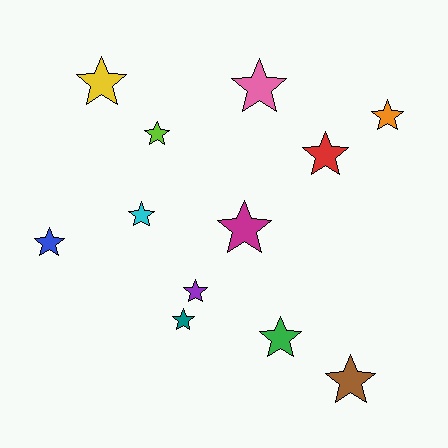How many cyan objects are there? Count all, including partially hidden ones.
There is 1 cyan object.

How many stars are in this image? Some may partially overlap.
There are 12 stars.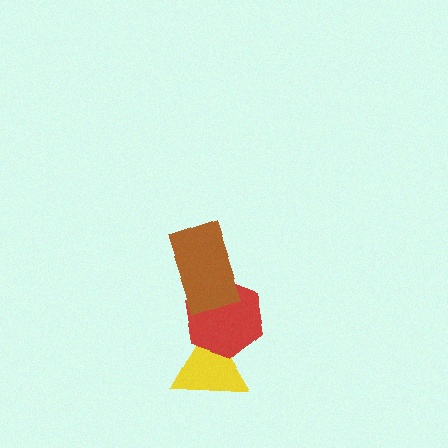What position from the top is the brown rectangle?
The brown rectangle is 1st from the top.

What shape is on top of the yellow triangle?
The red hexagon is on top of the yellow triangle.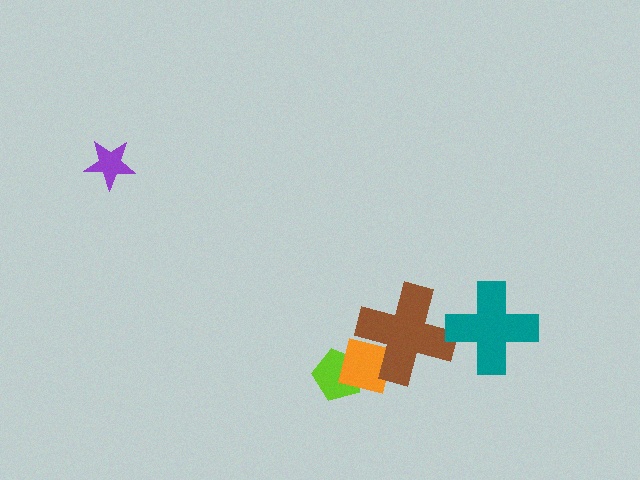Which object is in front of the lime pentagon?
The orange square is in front of the lime pentagon.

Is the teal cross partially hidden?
No, no other shape covers it.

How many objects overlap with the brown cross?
2 objects overlap with the brown cross.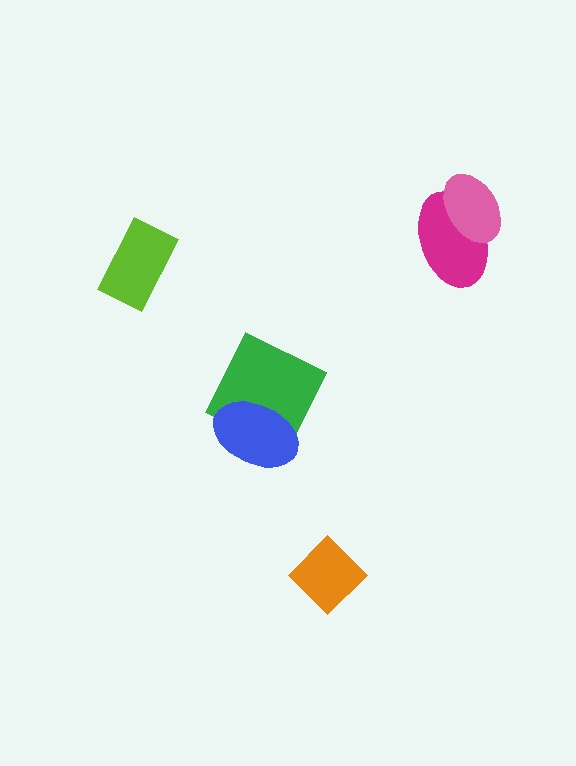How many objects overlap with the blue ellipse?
1 object overlaps with the blue ellipse.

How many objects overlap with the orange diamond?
0 objects overlap with the orange diamond.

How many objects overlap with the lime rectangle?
0 objects overlap with the lime rectangle.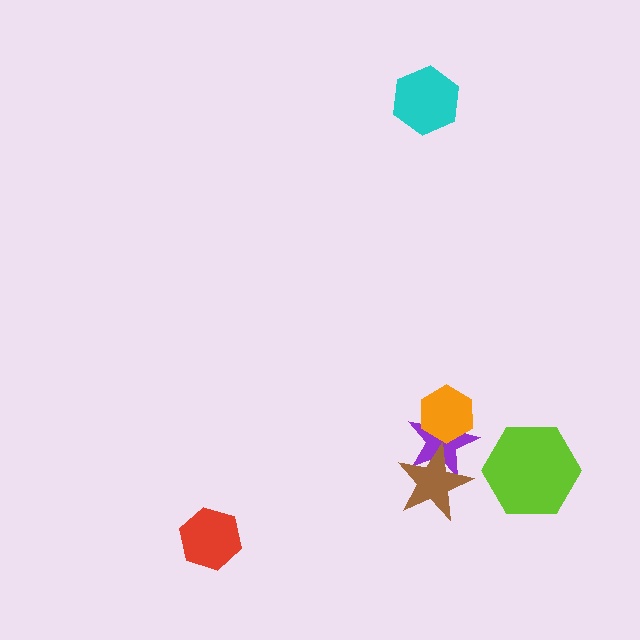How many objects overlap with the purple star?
2 objects overlap with the purple star.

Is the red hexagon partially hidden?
No, no other shape covers it.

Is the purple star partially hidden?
Yes, it is partially covered by another shape.